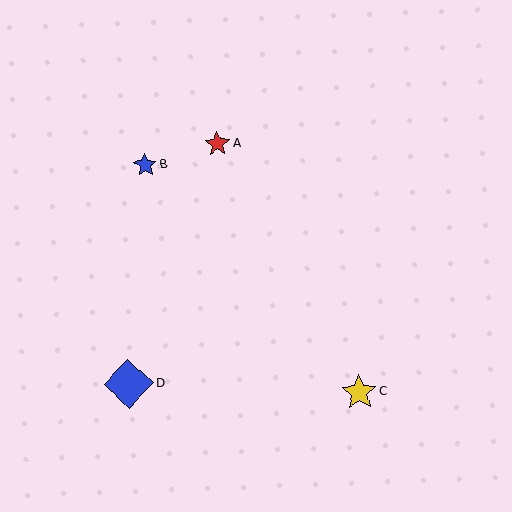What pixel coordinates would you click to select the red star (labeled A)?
Click at (217, 144) to select the red star A.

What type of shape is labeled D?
Shape D is a blue diamond.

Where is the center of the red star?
The center of the red star is at (217, 144).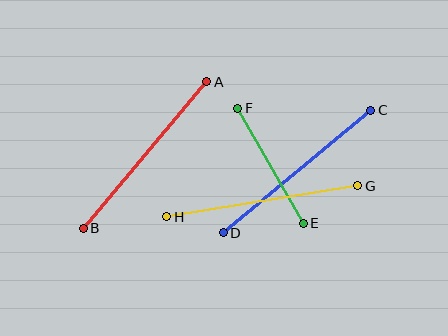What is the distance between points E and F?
The distance is approximately 132 pixels.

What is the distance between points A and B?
The distance is approximately 192 pixels.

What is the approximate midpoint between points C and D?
The midpoint is at approximately (297, 172) pixels.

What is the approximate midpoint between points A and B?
The midpoint is at approximately (145, 155) pixels.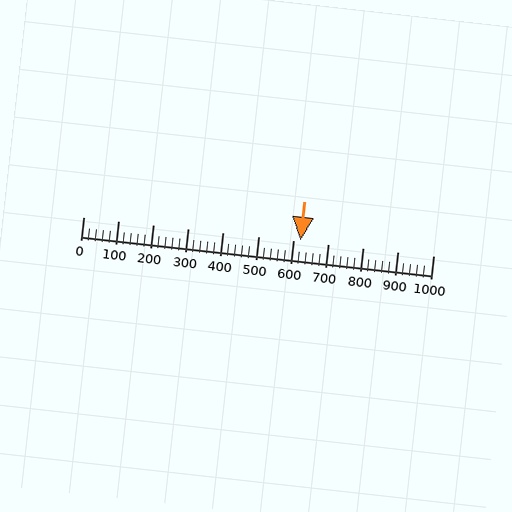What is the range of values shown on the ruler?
The ruler shows values from 0 to 1000.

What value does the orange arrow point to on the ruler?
The orange arrow points to approximately 620.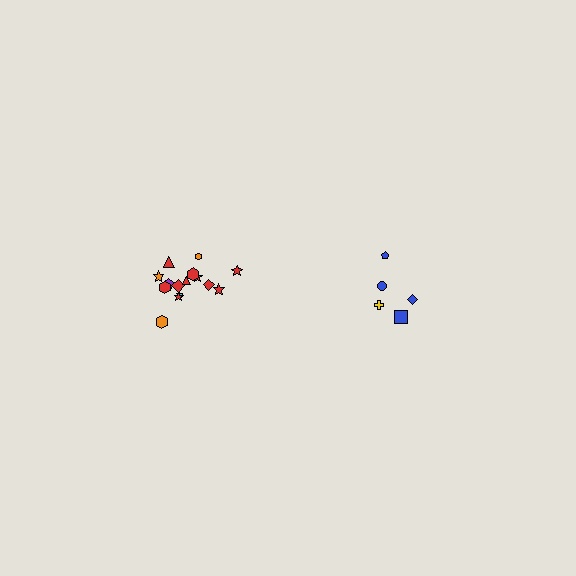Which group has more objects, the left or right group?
The left group.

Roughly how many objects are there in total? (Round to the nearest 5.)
Roughly 20 objects in total.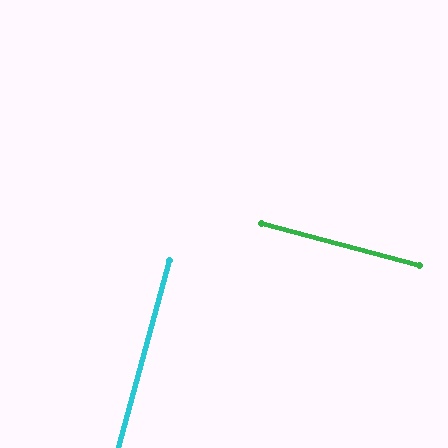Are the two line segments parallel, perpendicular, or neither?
Perpendicular — they meet at approximately 90°.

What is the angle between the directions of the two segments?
Approximately 90 degrees.